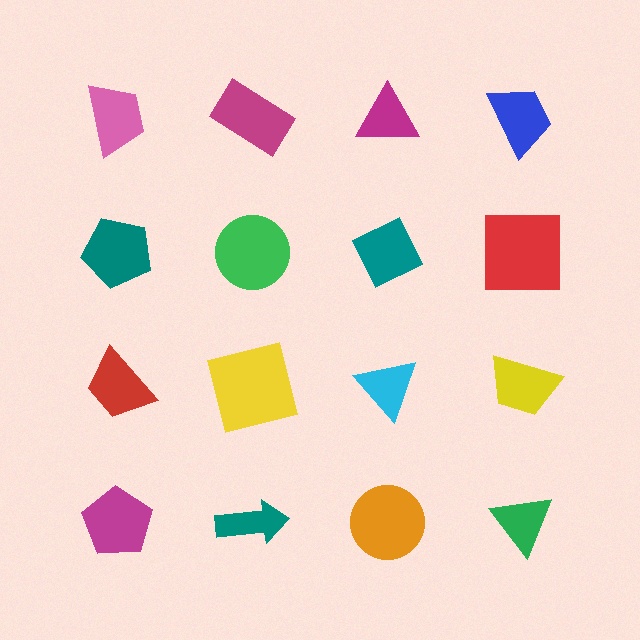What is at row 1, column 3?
A magenta triangle.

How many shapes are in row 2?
4 shapes.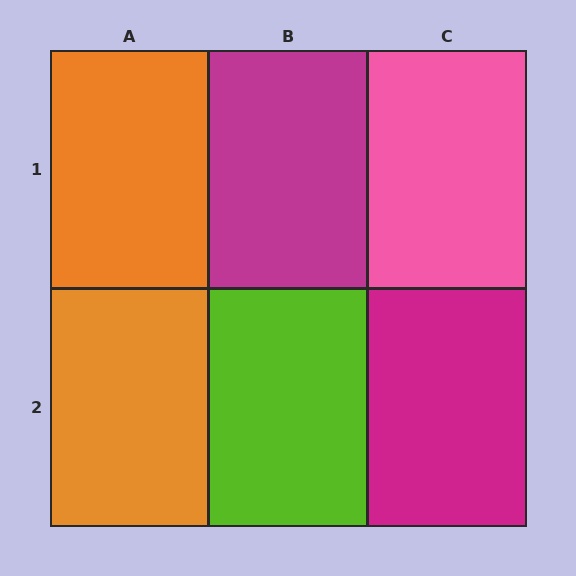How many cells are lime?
1 cell is lime.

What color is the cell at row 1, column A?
Orange.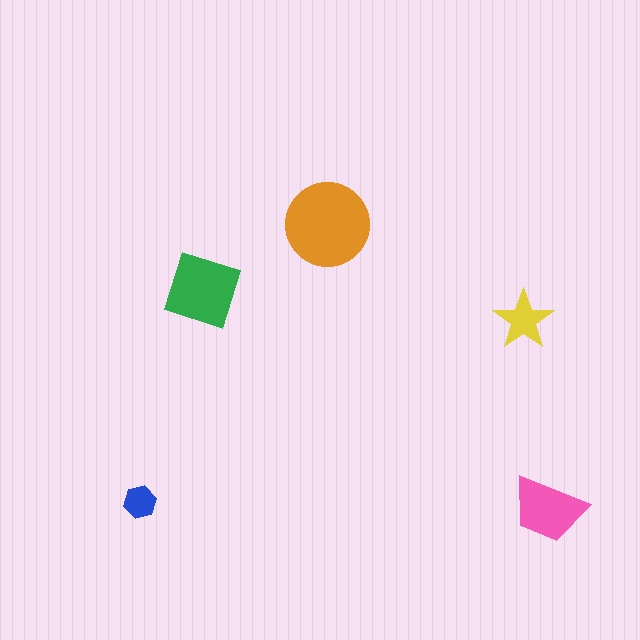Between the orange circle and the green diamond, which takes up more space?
The orange circle.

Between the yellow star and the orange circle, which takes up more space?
The orange circle.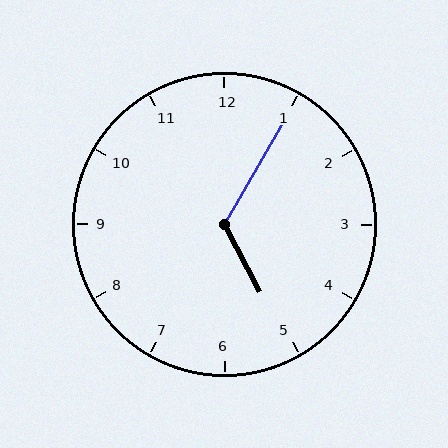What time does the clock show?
5:05.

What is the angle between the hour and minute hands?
Approximately 122 degrees.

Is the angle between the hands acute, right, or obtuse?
It is obtuse.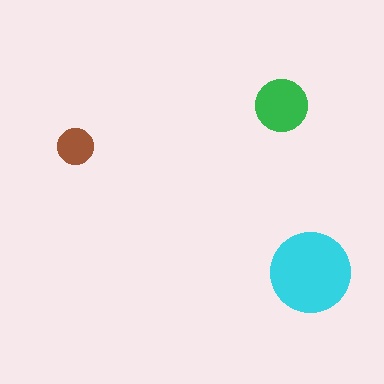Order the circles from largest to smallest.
the cyan one, the green one, the brown one.